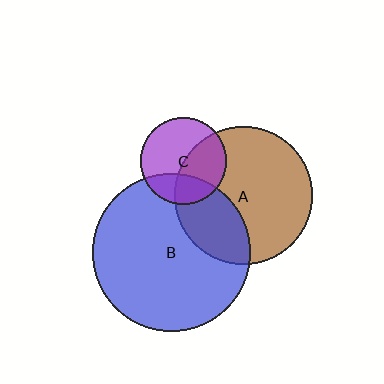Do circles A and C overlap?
Yes.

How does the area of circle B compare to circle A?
Approximately 1.3 times.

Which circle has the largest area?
Circle B (blue).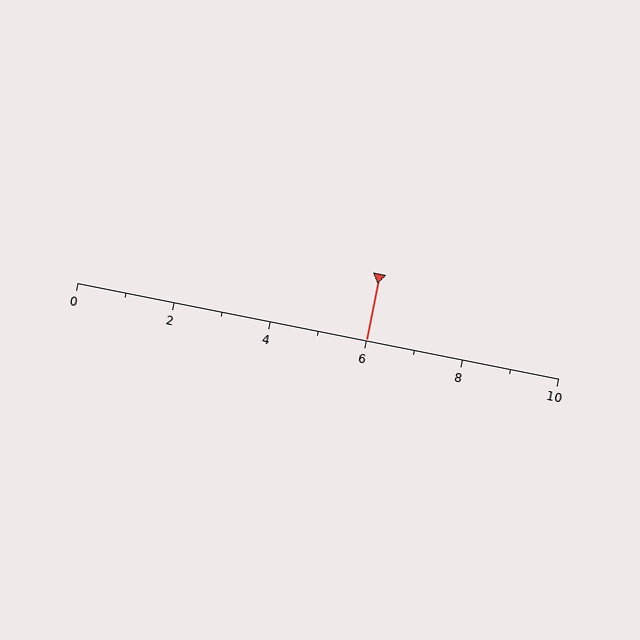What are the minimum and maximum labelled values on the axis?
The axis runs from 0 to 10.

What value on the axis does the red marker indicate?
The marker indicates approximately 6.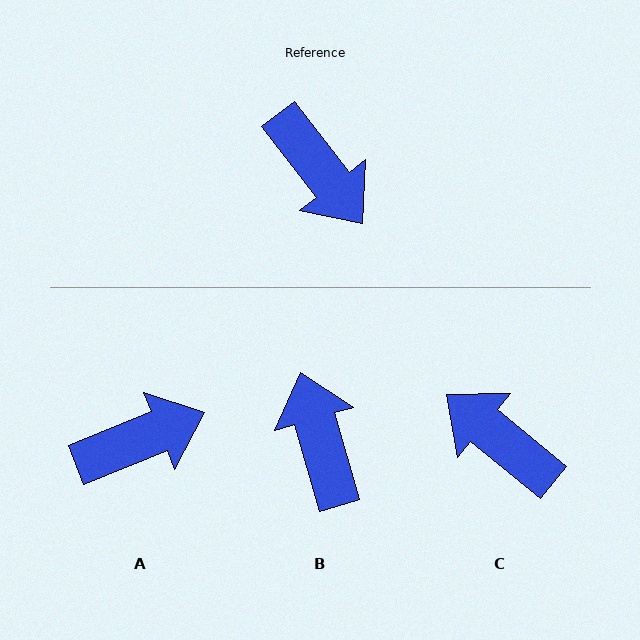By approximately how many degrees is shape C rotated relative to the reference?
Approximately 167 degrees clockwise.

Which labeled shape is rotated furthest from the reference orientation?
C, about 167 degrees away.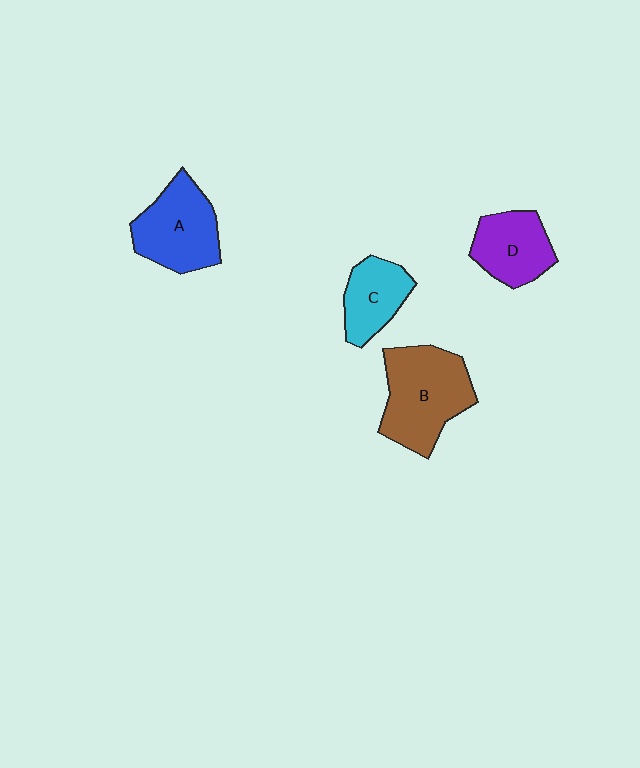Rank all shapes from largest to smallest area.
From largest to smallest: B (brown), A (blue), D (purple), C (cyan).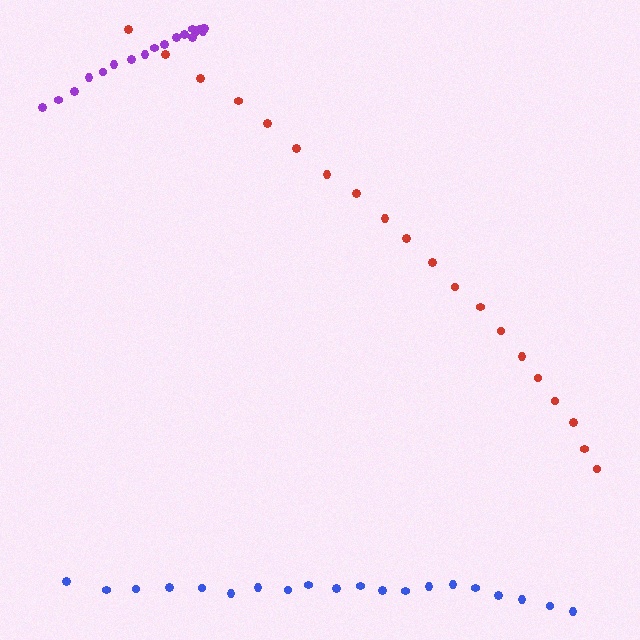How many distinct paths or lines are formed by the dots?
There are 3 distinct paths.